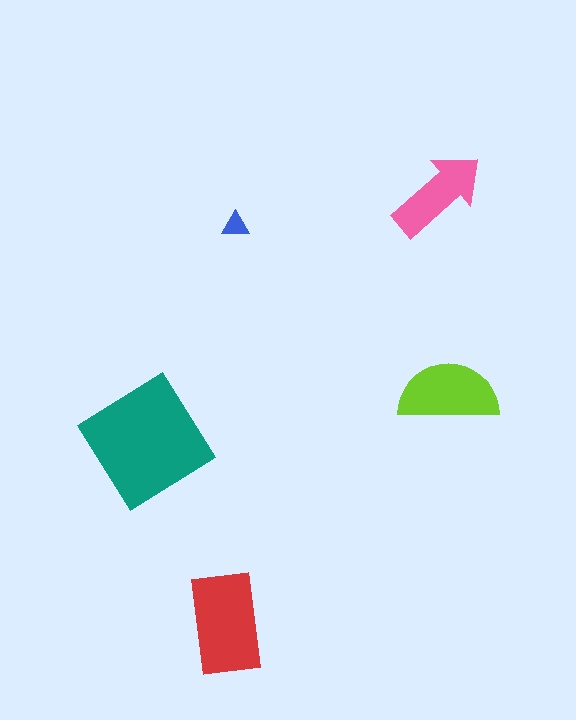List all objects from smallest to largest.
The blue triangle, the pink arrow, the lime semicircle, the red rectangle, the teal diamond.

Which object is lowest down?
The red rectangle is bottommost.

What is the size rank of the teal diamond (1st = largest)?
1st.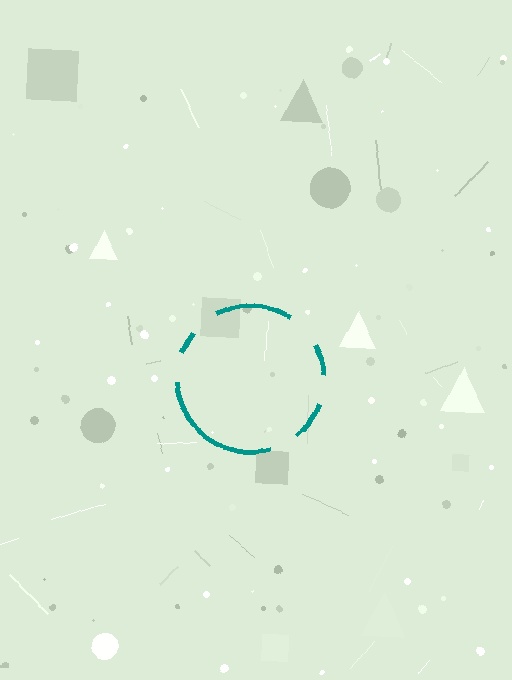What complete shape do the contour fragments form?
The contour fragments form a circle.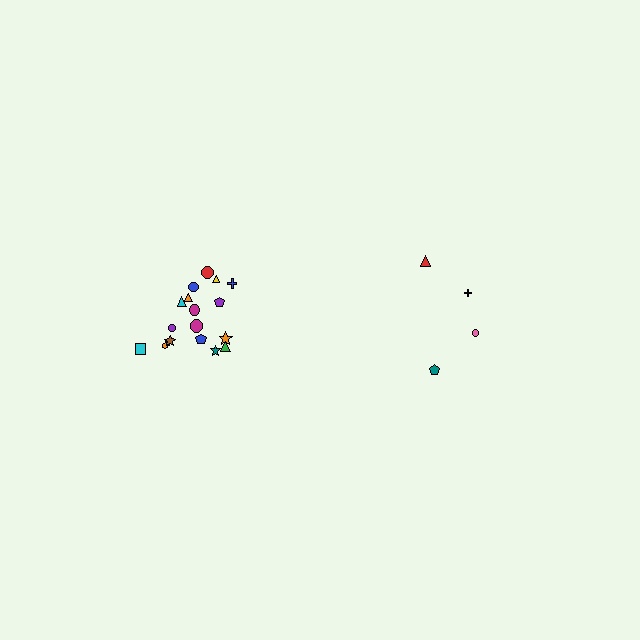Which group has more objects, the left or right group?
The left group.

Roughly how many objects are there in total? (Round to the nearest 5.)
Roughly 20 objects in total.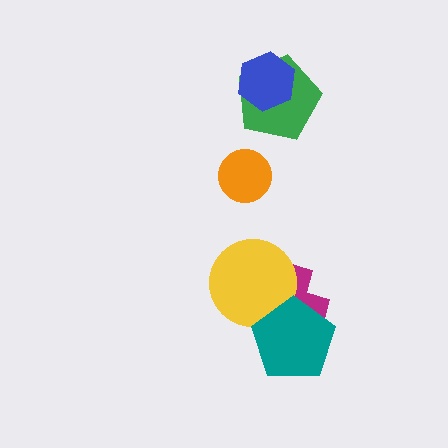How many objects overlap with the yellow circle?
2 objects overlap with the yellow circle.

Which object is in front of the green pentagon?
The blue hexagon is in front of the green pentagon.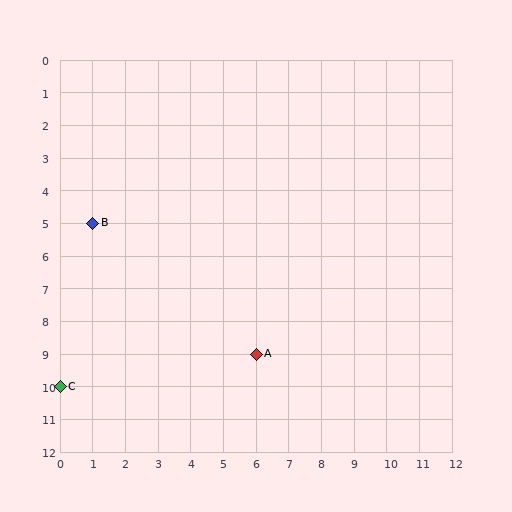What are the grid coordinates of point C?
Point C is at grid coordinates (0, 10).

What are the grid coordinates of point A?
Point A is at grid coordinates (6, 9).